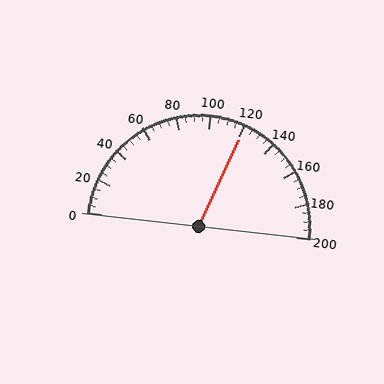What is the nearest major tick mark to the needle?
The nearest major tick mark is 120.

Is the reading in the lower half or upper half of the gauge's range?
The reading is in the upper half of the range (0 to 200).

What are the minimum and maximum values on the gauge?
The gauge ranges from 0 to 200.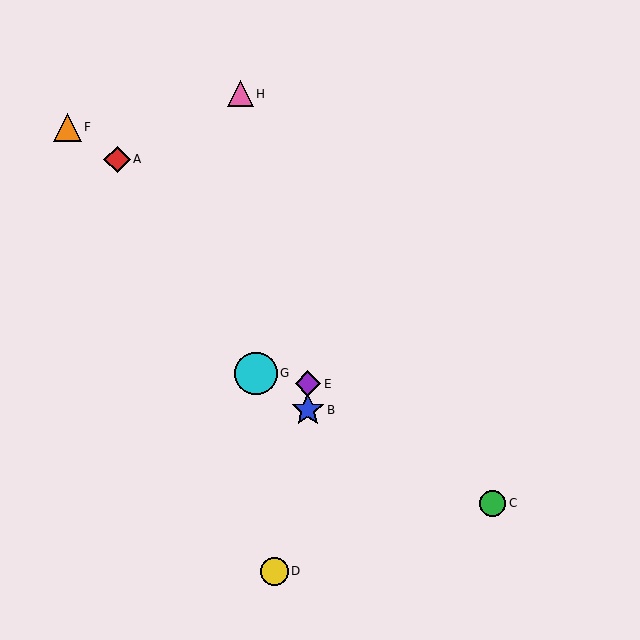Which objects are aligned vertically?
Objects B, E are aligned vertically.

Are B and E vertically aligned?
Yes, both are at x≈308.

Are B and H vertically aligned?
No, B is at x≈308 and H is at x≈240.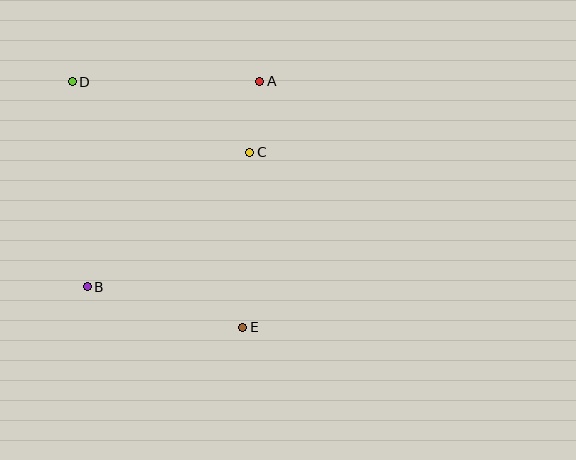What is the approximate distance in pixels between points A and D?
The distance between A and D is approximately 187 pixels.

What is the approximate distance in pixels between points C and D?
The distance between C and D is approximately 191 pixels.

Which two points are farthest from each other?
Points D and E are farthest from each other.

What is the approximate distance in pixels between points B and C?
The distance between B and C is approximately 211 pixels.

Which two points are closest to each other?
Points A and C are closest to each other.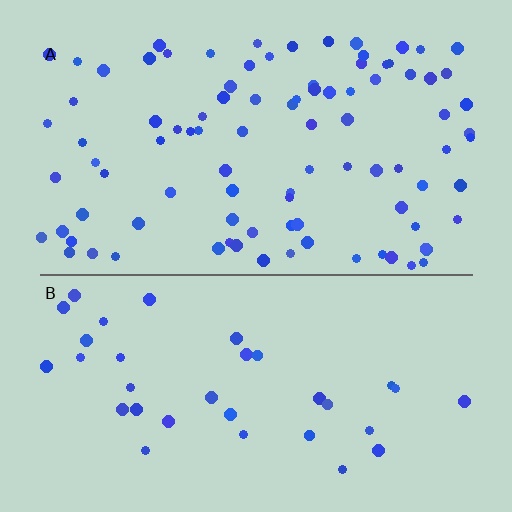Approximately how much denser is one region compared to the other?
Approximately 2.8× — region A over region B.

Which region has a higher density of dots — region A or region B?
A (the top).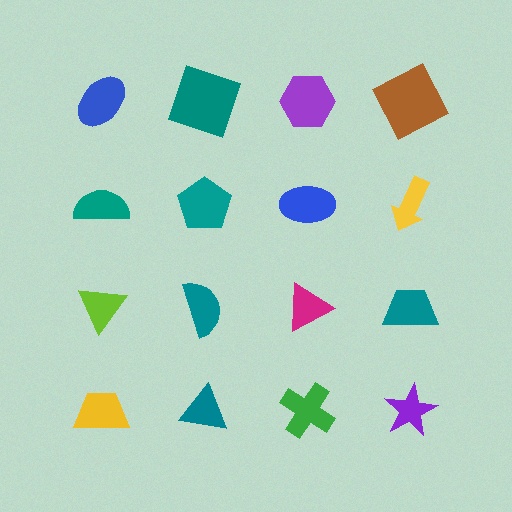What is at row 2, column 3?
A blue ellipse.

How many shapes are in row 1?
4 shapes.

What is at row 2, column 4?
A yellow arrow.